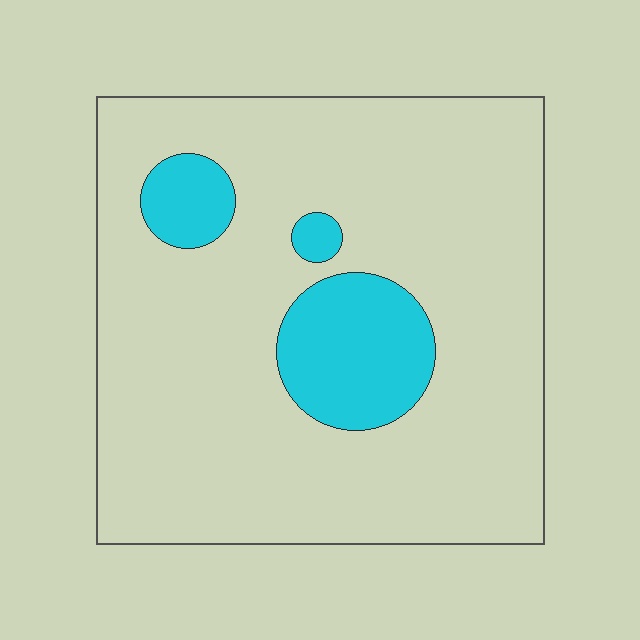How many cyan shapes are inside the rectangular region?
3.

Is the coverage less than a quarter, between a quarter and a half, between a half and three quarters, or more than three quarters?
Less than a quarter.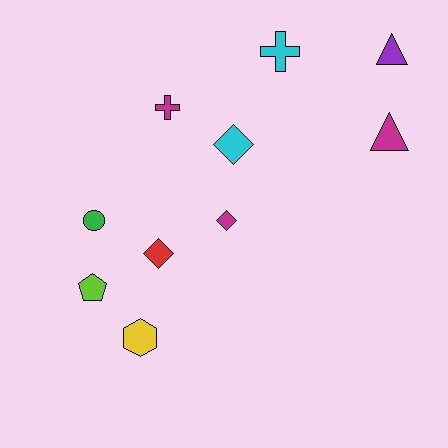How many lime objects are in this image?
There is 1 lime object.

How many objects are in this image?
There are 10 objects.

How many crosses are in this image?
There are 2 crosses.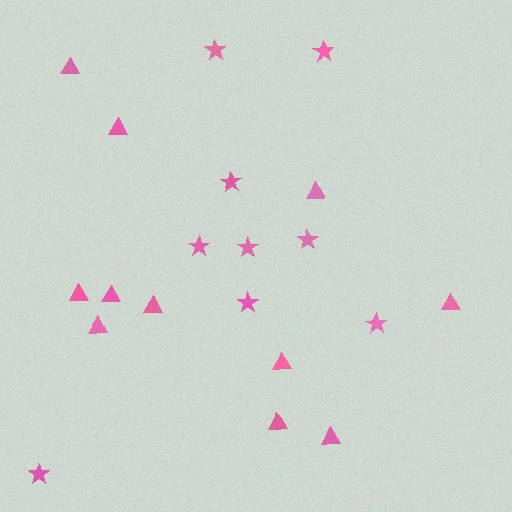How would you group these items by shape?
There are 2 groups: one group of triangles (11) and one group of stars (9).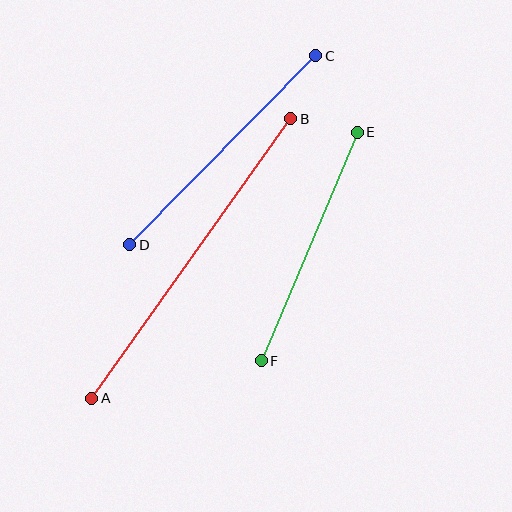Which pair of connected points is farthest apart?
Points A and B are farthest apart.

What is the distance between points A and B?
The distance is approximately 343 pixels.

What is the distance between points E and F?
The distance is approximately 248 pixels.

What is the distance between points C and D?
The distance is approximately 265 pixels.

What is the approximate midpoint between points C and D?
The midpoint is at approximately (223, 150) pixels.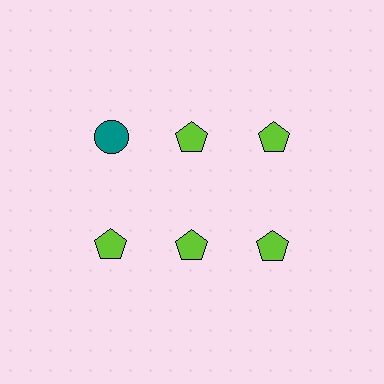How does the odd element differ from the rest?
It differs in both color (teal instead of lime) and shape (circle instead of pentagon).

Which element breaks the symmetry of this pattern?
The teal circle in the top row, leftmost column breaks the symmetry. All other shapes are lime pentagons.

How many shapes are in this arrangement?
There are 6 shapes arranged in a grid pattern.